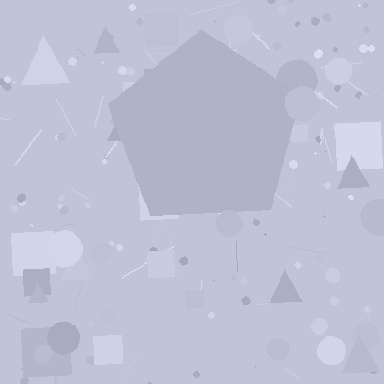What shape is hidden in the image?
A pentagon is hidden in the image.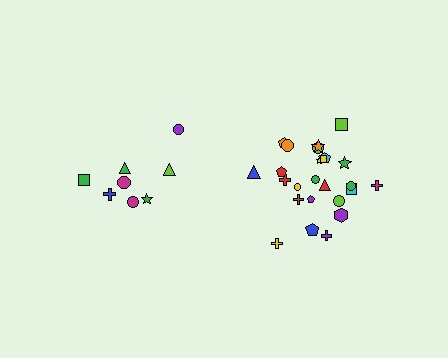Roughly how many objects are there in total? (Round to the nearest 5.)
Roughly 35 objects in total.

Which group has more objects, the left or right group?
The right group.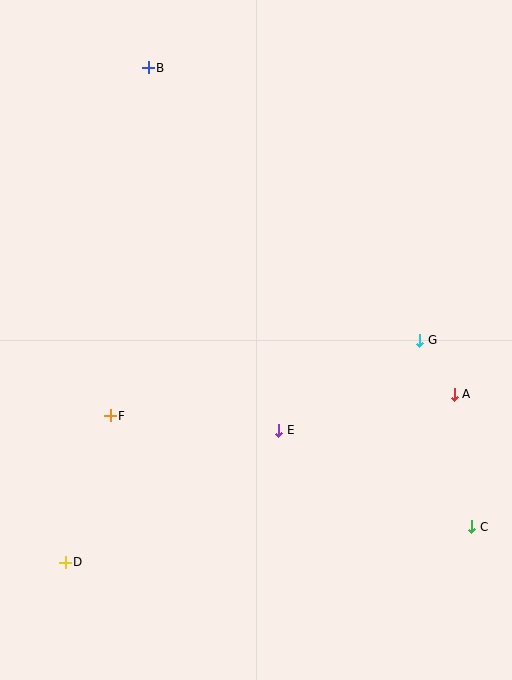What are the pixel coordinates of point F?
Point F is at (110, 416).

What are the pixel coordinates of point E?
Point E is at (279, 430).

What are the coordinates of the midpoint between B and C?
The midpoint between B and C is at (310, 297).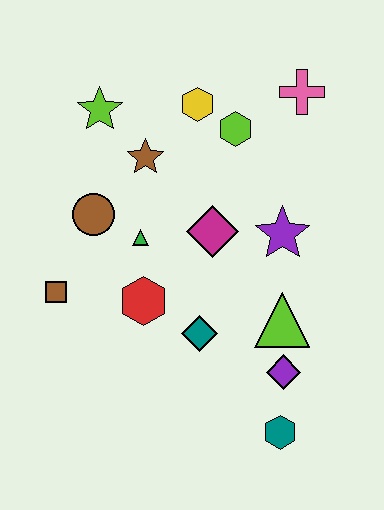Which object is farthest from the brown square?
The pink cross is farthest from the brown square.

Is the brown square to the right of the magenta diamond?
No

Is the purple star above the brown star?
No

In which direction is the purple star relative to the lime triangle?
The purple star is above the lime triangle.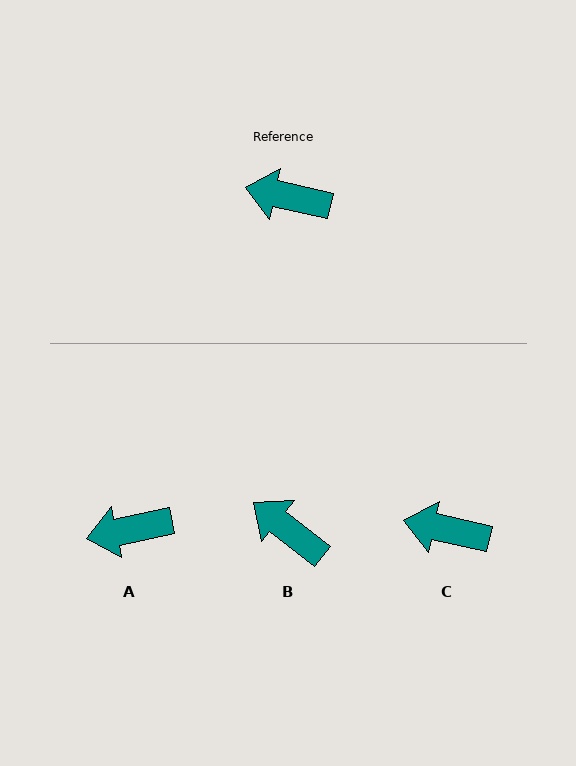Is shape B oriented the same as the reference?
No, it is off by about 26 degrees.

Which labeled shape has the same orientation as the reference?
C.